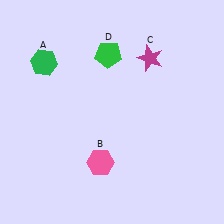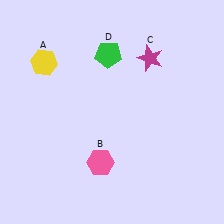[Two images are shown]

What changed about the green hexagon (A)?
In Image 1, A is green. In Image 2, it changed to yellow.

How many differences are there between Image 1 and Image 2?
There is 1 difference between the two images.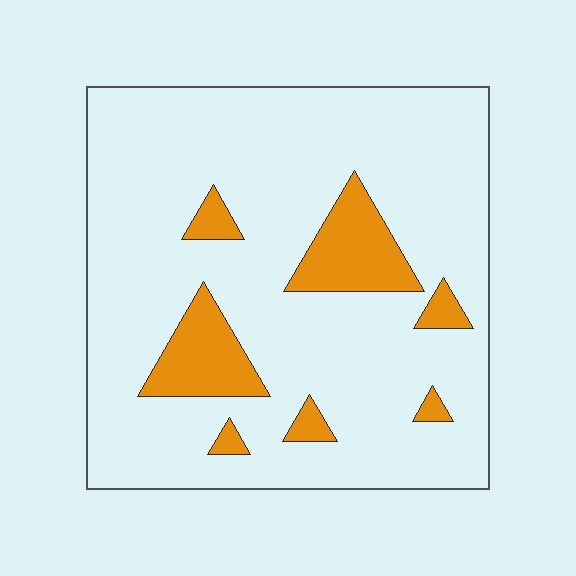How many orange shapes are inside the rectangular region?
7.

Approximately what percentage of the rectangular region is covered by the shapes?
Approximately 15%.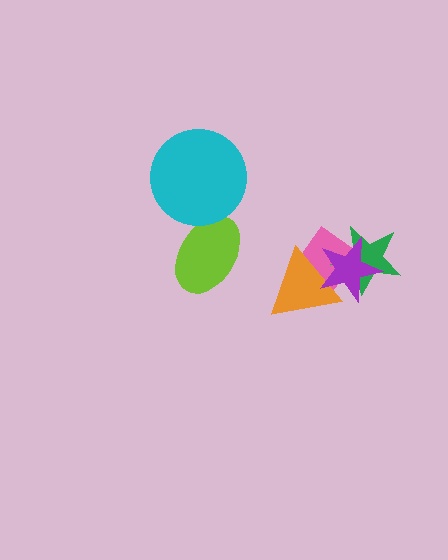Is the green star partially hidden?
Yes, it is partially covered by another shape.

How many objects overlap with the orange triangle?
3 objects overlap with the orange triangle.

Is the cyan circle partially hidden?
No, no other shape covers it.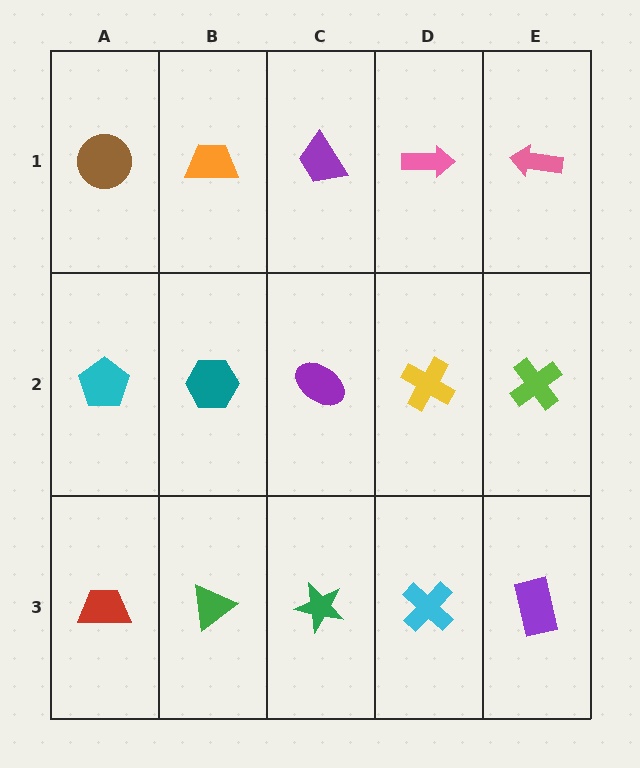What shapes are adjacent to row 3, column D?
A yellow cross (row 2, column D), a green star (row 3, column C), a purple rectangle (row 3, column E).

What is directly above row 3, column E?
A lime cross.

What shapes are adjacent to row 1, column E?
A lime cross (row 2, column E), a pink arrow (row 1, column D).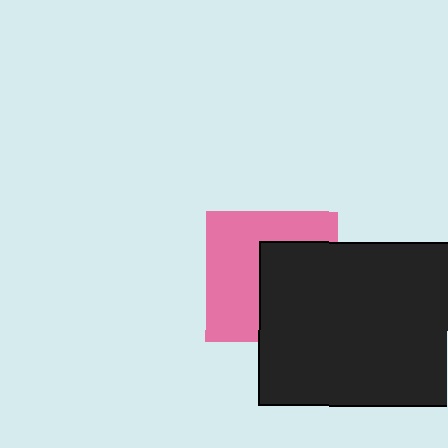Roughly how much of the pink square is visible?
About half of it is visible (roughly 55%).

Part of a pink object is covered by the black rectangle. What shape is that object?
It is a square.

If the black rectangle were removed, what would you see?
You would see the complete pink square.